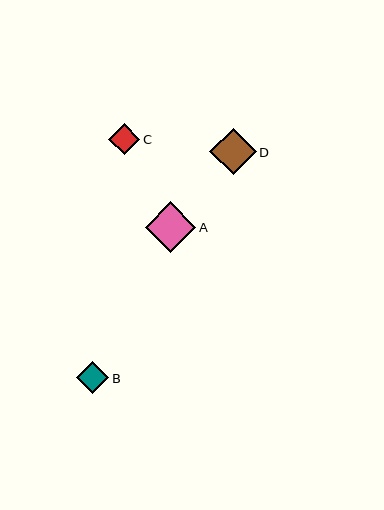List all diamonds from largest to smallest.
From largest to smallest: A, D, B, C.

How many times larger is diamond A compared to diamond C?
Diamond A is approximately 1.6 times the size of diamond C.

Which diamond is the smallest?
Diamond C is the smallest with a size of approximately 31 pixels.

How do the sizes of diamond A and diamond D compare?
Diamond A and diamond D are approximately the same size.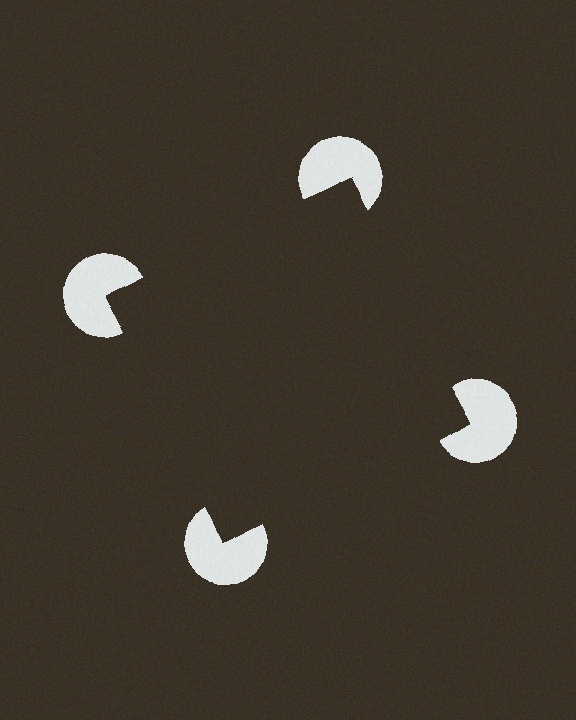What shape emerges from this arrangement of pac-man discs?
An illusory square — its edges are inferred from the aligned wedge cuts in the pac-man discs, not physically drawn.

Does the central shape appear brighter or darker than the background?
It typically appears slightly darker than the background, even though no actual brightness change is drawn.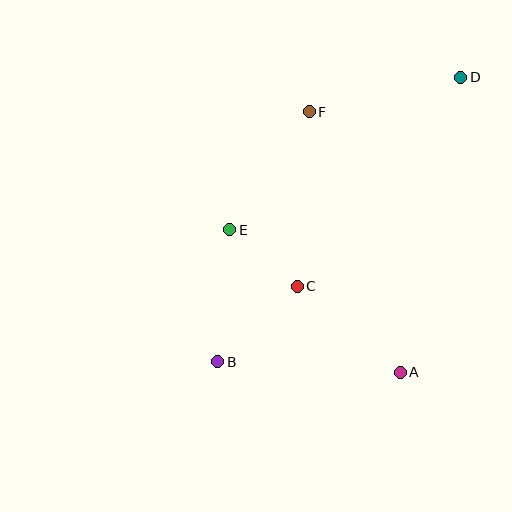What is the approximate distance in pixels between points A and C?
The distance between A and C is approximately 134 pixels.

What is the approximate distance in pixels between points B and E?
The distance between B and E is approximately 133 pixels.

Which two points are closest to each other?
Points C and E are closest to each other.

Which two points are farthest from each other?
Points B and D are farthest from each other.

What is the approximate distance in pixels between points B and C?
The distance between B and C is approximately 109 pixels.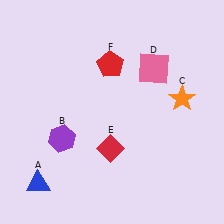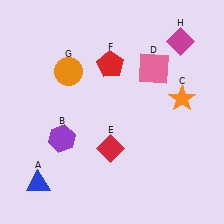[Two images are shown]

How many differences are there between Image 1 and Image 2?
There are 2 differences between the two images.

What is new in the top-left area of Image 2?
An orange circle (G) was added in the top-left area of Image 2.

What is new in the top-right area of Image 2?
A magenta diamond (H) was added in the top-right area of Image 2.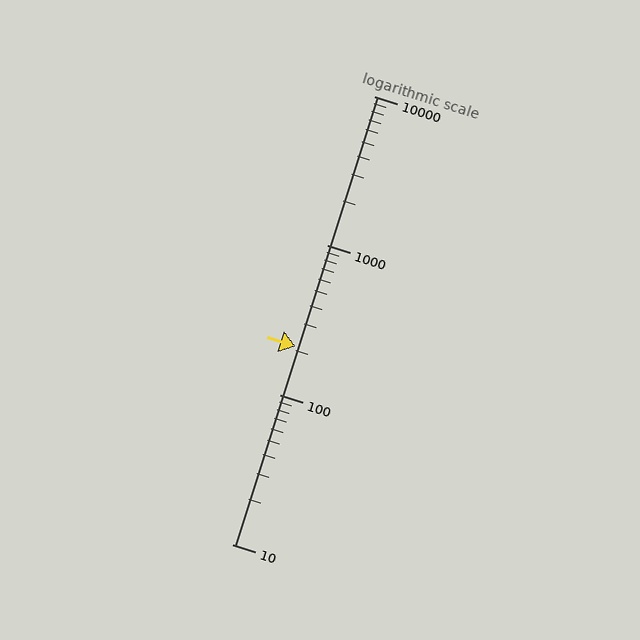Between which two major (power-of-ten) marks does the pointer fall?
The pointer is between 100 and 1000.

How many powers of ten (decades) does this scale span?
The scale spans 3 decades, from 10 to 10000.